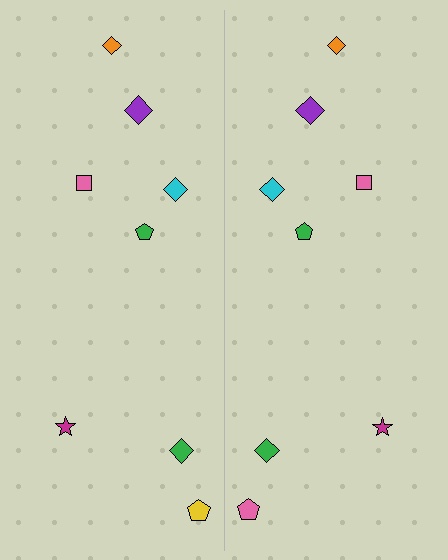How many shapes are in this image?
There are 16 shapes in this image.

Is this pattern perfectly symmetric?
No, the pattern is not perfectly symmetric. The pink pentagon on the right side breaks the symmetry — its mirror counterpart is yellow.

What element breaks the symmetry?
The pink pentagon on the right side breaks the symmetry — its mirror counterpart is yellow.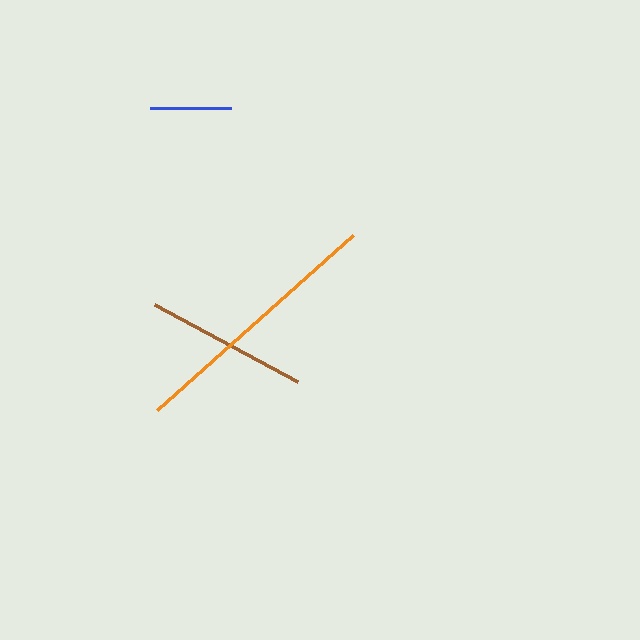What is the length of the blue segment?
The blue segment is approximately 81 pixels long.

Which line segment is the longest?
The orange line is the longest at approximately 262 pixels.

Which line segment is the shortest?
The blue line is the shortest at approximately 81 pixels.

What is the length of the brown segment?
The brown segment is approximately 162 pixels long.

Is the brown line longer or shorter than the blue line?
The brown line is longer than the blue line.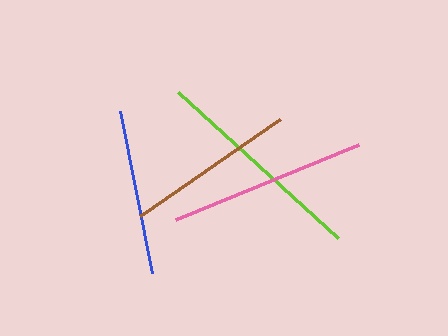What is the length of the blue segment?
The blue segment is approximately 166 pixels long.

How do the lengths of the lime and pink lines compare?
The lime and pink lines are approximately the same length.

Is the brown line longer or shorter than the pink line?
The pink line is longer than the brown line.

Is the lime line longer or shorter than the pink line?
The lime line is longer than the pink line.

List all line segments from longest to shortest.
From longest to shortest: lime, pink, brown, blue.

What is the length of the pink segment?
The pink segment is approximately 198 pixels long.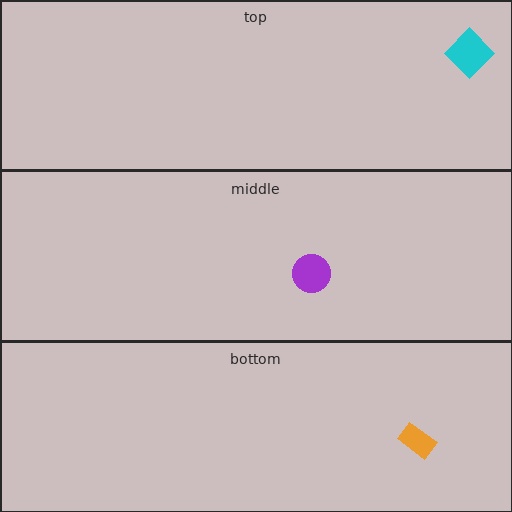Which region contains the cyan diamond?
The top region.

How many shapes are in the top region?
1.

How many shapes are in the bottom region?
1.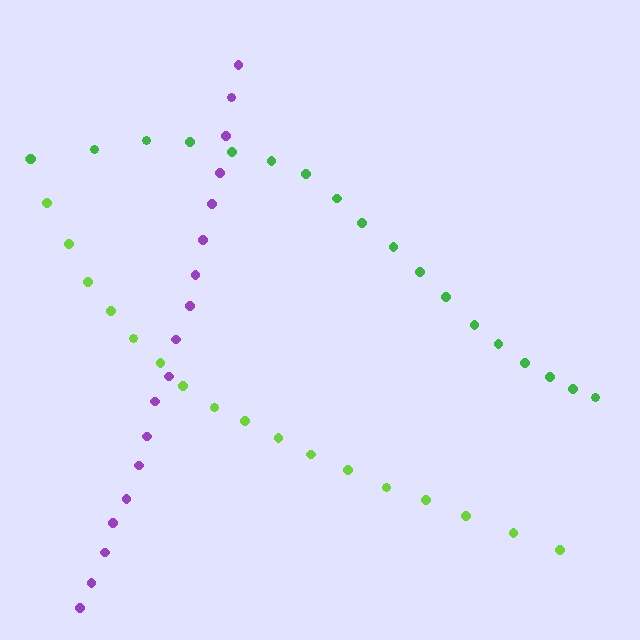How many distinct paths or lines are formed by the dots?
There are 3 distinct paths.